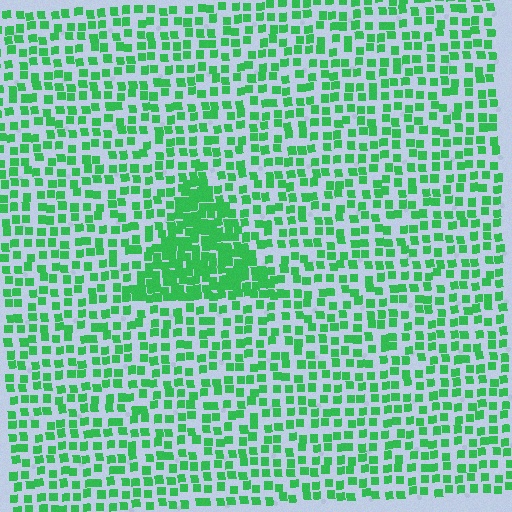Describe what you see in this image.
The image contains small green elements arranged at two different densities. A triangle-shaped region is visible where the elements are more densely packed than the surrounding area.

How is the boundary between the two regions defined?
The boundary is defined by a change in element density (approximately 2.2x ratio). All elements are the same color, size, and shape.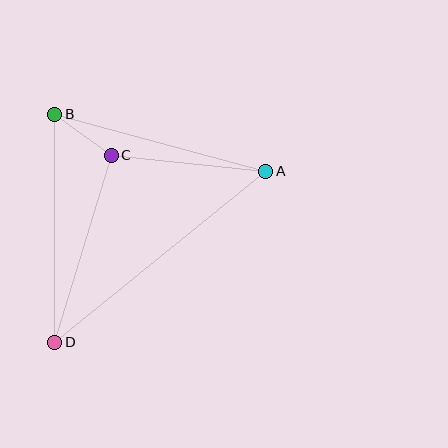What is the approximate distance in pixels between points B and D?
The distance between B and D is approximately 228 pixels.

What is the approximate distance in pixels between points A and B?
The distance between A and B is approximately 218 pixels.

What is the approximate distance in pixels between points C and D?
The distance between C and D is approximately 196 pixels.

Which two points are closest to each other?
Points B and C are closest to each other.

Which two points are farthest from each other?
Points A and D are farthest from each other.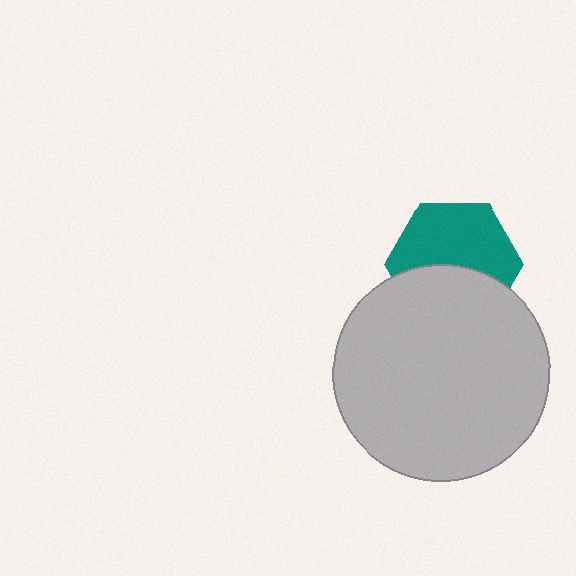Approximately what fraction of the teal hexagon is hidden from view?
Roughly 42% of the teal hexagon is hidden behind the light gray circle.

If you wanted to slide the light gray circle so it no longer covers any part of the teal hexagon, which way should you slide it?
Slide it down — that is the most direct way to separate the two shapes.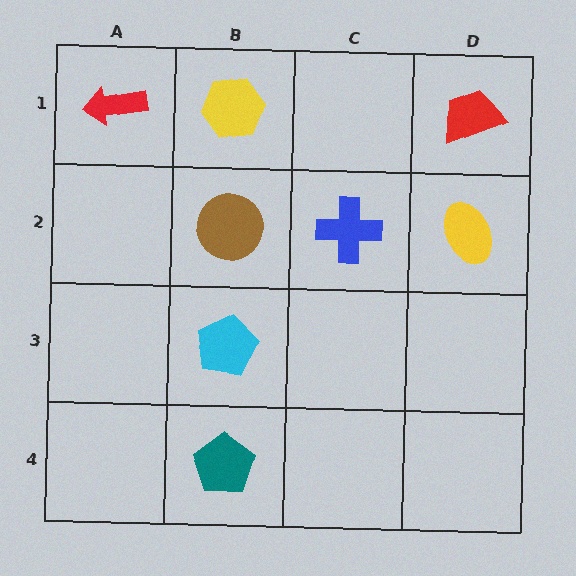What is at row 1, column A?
A red arrow.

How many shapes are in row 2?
3 shapes.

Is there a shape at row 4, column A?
No, that cell is empty.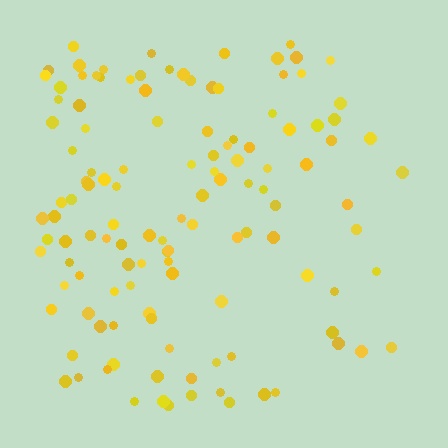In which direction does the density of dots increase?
From right to left, with the left side densest.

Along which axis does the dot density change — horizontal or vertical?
Horizontal.